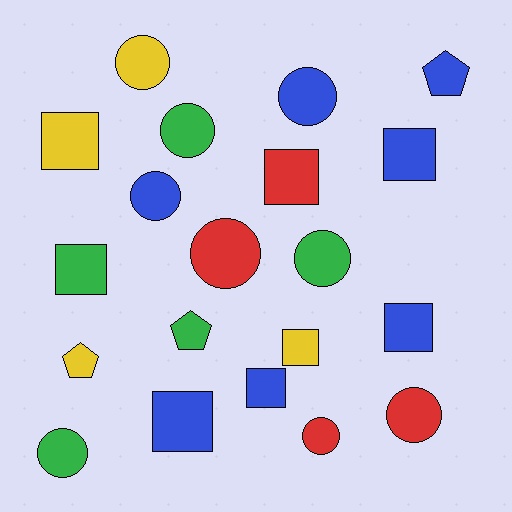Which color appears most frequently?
Blue, with 7 objects.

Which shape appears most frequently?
Circle, with 9 objects.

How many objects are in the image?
There are 20 objects.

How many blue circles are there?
There are 2 blue circles.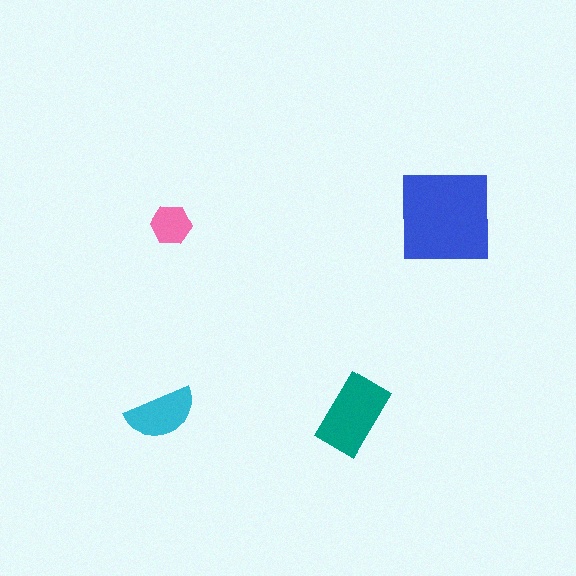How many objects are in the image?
There are 4 objects in the image.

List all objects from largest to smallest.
The blue square, the teal rectangle, the cyan semicircle, the pink hexagon.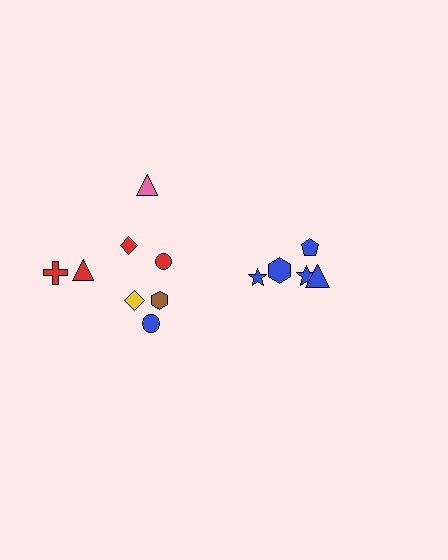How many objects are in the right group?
There are 5 objects.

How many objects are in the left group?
There are 8 objects.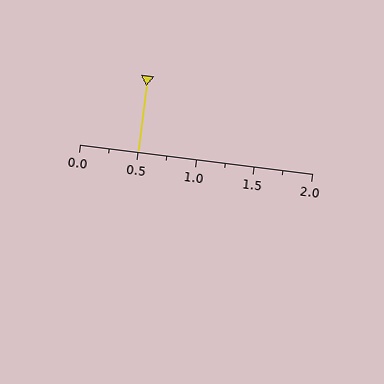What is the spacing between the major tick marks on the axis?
The major ticks are spaced 0.5 apart.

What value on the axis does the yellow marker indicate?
The marker indicates approximately 0.5.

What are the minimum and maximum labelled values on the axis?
The axis runs from 0.0 to 2.0.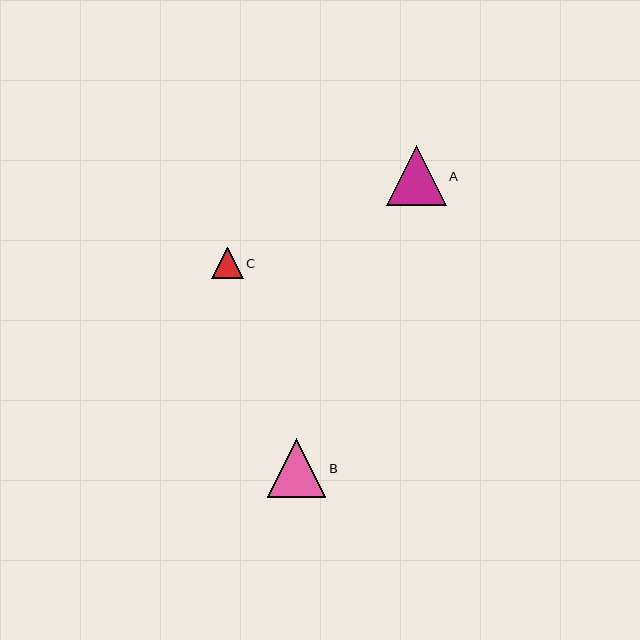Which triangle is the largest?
Triangle A is the largest with a size of approximately 60 pixels.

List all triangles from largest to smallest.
From largest to smallest: A, B, C.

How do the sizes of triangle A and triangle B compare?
Triangle A and triangle B are approximately the same size.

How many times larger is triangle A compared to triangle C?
Triangle A is approximately 1.9 times the size of triangle C.